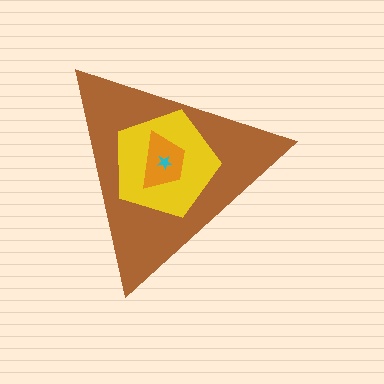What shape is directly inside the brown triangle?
The yellow pentagon.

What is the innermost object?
The cyan star.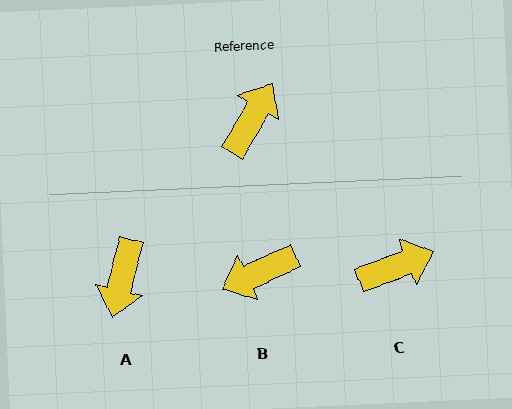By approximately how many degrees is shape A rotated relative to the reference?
Approximately 163 degrees clockwise.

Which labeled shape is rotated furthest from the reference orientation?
A, about 163 degrees away.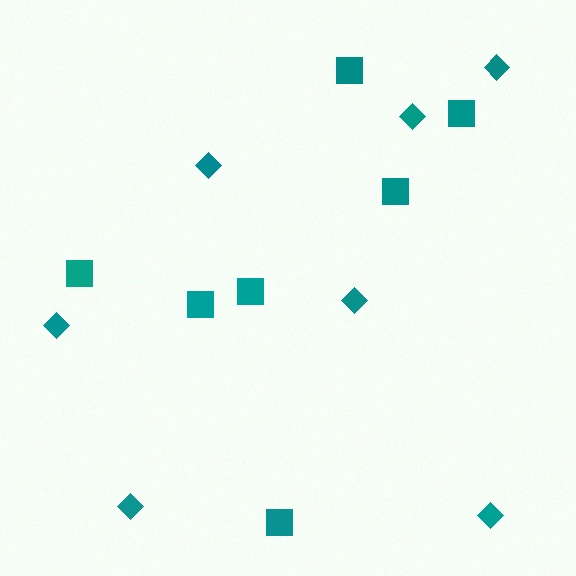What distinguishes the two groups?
There are 2 groups: one group of squares (7) and one group of diamonds (7).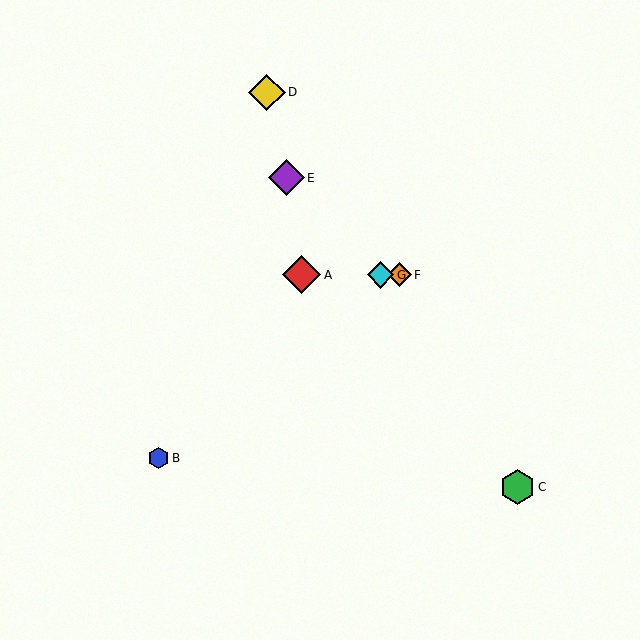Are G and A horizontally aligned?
Yes, both are at y≈275.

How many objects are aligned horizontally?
3 objects (A, F, G) are aligned horizontally.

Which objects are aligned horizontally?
Objects A, F, G are aligned horizontally.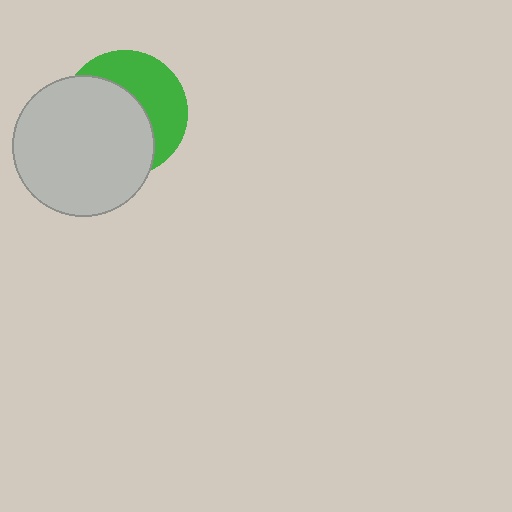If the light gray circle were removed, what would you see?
You would see the complete green circle.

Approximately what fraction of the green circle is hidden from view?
Roughly 58% of the green circle is hidden behind the light gray circle.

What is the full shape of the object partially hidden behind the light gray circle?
The partially hidden object is a green circle.